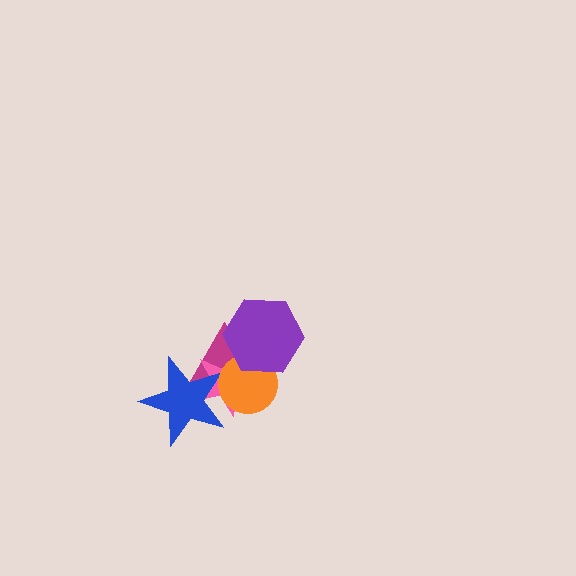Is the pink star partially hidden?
Yes, it is partially covered by another shape.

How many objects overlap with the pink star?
4 objects overlap with the pink star.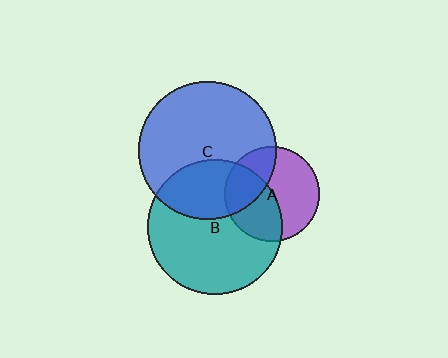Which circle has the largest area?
Circle C (blue).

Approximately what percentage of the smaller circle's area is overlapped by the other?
Approximately 35%.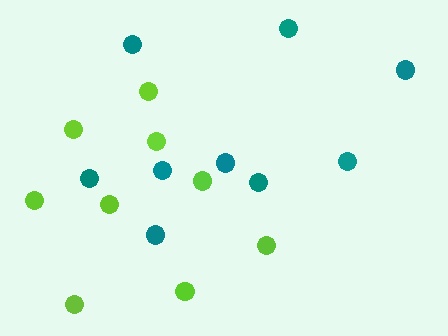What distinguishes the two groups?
There are 2 groups: one group of teal circles (9) and one group of lime circles (9).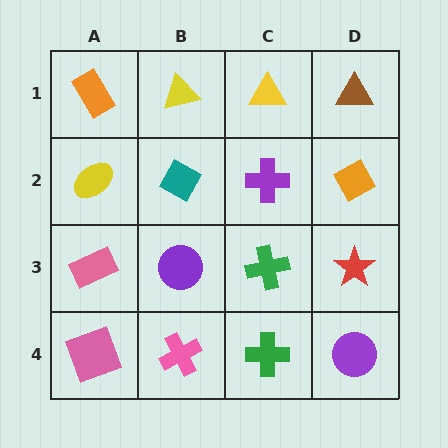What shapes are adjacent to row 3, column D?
An orange diamond (row 2, column D), a purple circle (row 4, column D), a green cross (row 3, column C).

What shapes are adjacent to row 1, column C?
A purple cross (row 2, column C), a yellow triangle (row 1, column B), a brown triangle (row 1, column D).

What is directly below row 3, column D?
A purple circle.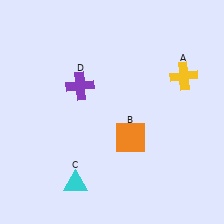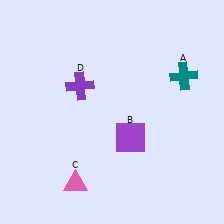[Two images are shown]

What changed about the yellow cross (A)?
In Image 1, A is yellow. In Image 2, it changed to teal.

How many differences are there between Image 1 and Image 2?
There are 3 differences between the two images.